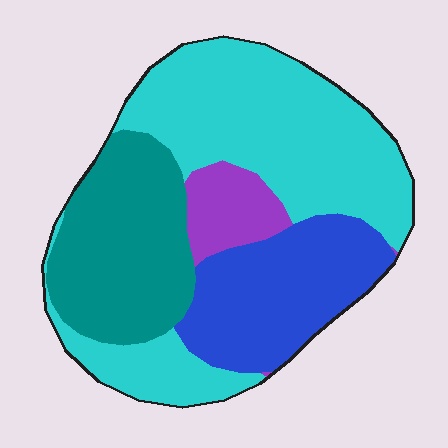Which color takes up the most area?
Cyan, at roughly 45%.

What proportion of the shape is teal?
Teal takes up between a sixth and a third of the shape.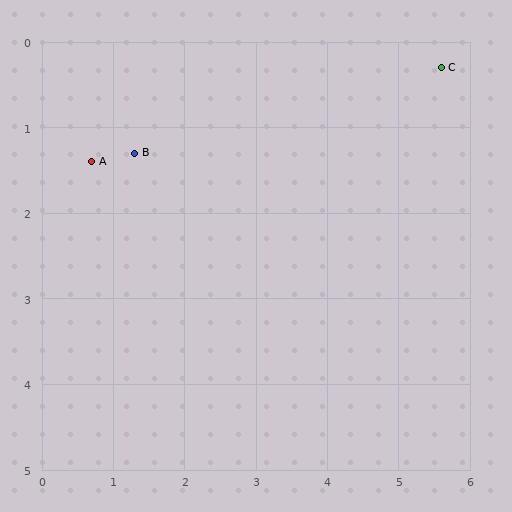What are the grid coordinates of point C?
Point C is at approximately (5.6, 0.3).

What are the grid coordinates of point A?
Point A is at approximately (0.7, 1.4).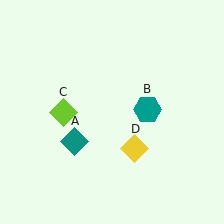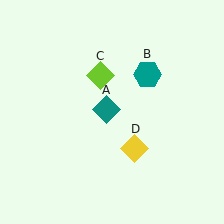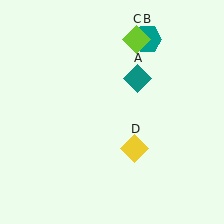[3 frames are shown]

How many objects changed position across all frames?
3 objects changed position: teal diamond (object A), teal hexagon (object B), lime diamond (object C).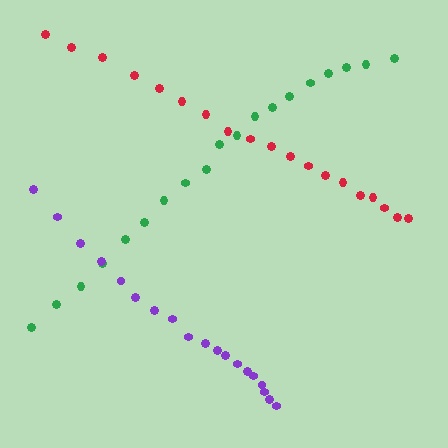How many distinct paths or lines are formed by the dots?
There are 3 distinct paths.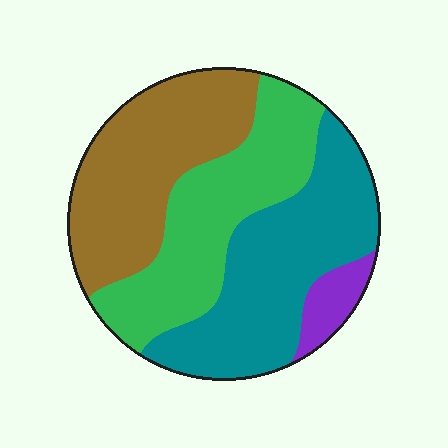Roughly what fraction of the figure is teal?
Teal covers roughly 35% of the figure.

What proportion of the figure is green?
Green covers around 30% of the figure.